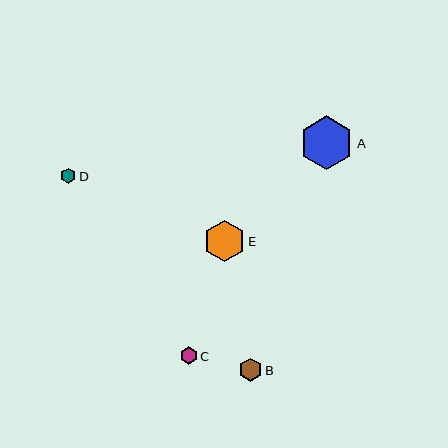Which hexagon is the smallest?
Hexagon D is the smallest with a size of approximately 15 pixels.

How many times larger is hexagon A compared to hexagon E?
Hexagon A is approximately 1.3 times the size of hexagon E.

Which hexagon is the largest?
Hexagon A is the largest with a size of approximately 54 pixels.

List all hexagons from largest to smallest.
From largest to smallest: A, E, B, C, D.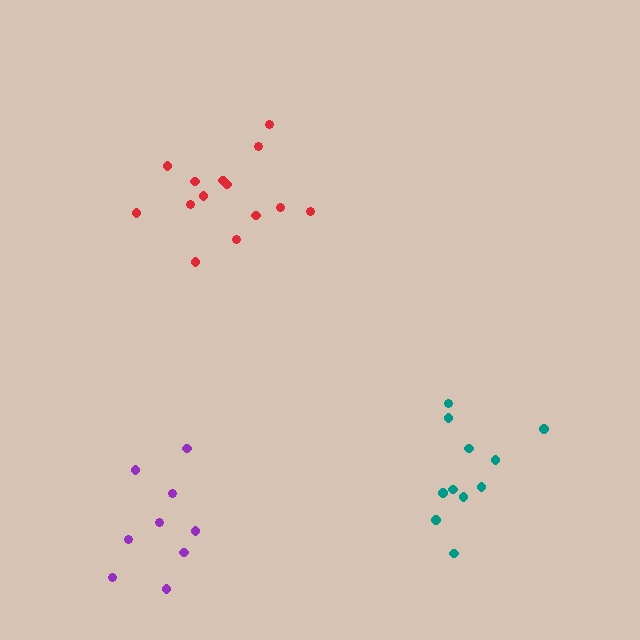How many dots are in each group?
Group 1: 11 dots, Group 2: 14 dots, Group 3: 9 dots (34 total).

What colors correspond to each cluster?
The clusters are colored: teal, red, purple.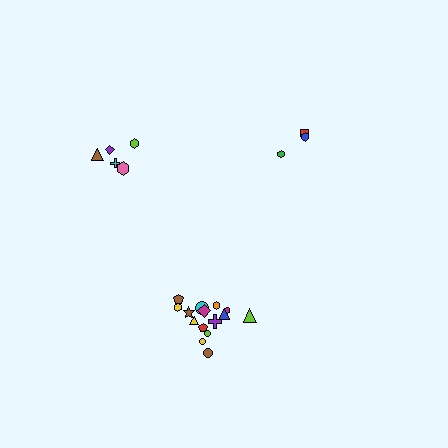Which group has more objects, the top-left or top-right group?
The top-left group.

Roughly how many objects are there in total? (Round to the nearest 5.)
Roughly 25 objects in total.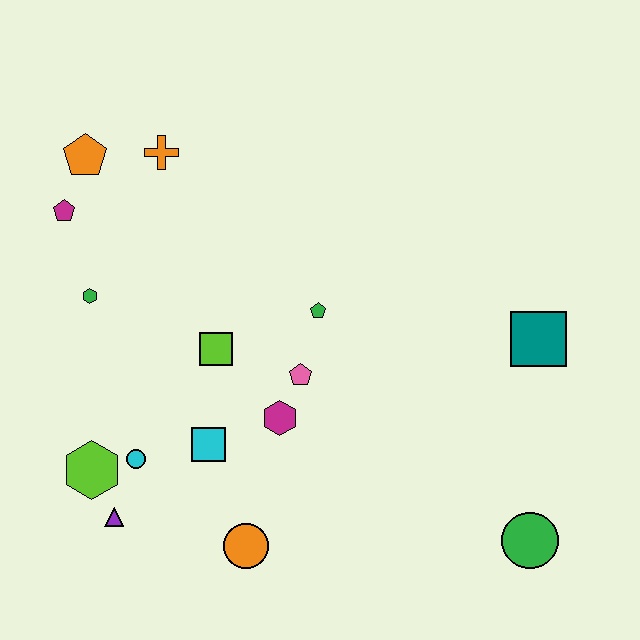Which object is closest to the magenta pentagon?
The orange pentagon is closest to the magenta pentagon.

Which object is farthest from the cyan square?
The teal square is farthest from the cyan square.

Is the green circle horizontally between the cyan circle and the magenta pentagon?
No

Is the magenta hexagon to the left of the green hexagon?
No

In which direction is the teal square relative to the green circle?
The teal square is above the green circle.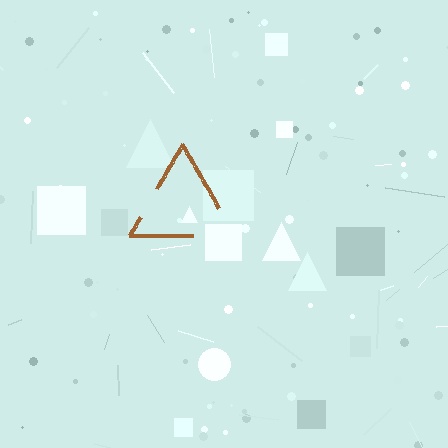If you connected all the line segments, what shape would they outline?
They would outline a triangle.